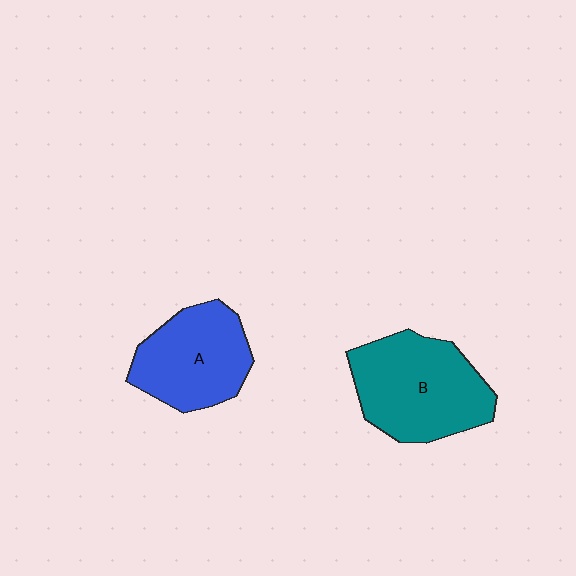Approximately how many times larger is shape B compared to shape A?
Approximately 1.2 times.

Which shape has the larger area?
Shape B (teal).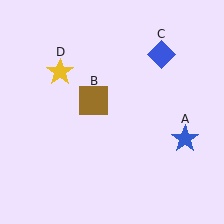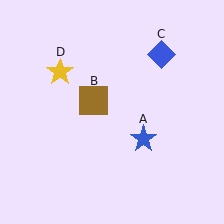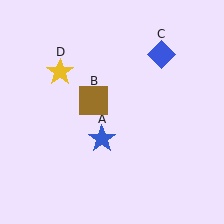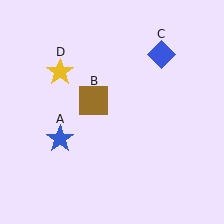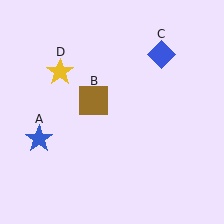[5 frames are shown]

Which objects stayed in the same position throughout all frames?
Brown square (object B) and blue diamond (object C) and yellow star (object D) remained stationary.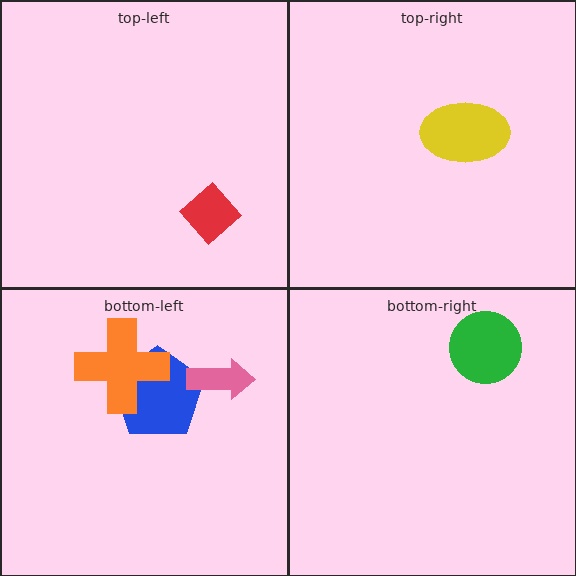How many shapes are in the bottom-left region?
3.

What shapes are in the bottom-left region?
The blue pentagon, the orange cross, the pink arrow.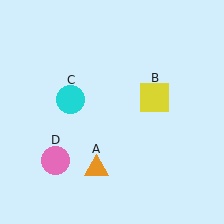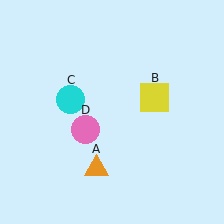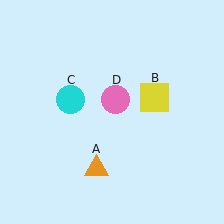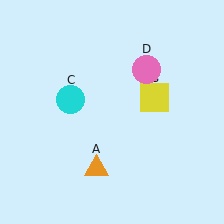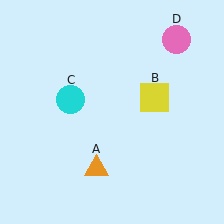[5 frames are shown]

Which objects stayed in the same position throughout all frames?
Orange triangle (object A) and yellow square (object B) and cyan circle (object C) remained stationary.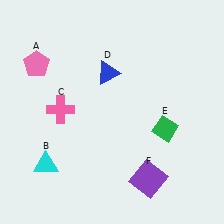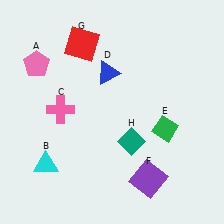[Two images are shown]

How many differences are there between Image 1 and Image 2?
There are 2 differences between the two images.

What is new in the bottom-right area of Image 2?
A teal diamond (H) was added in the bottom-right area of Image 2.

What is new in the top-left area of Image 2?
A red square (G) was added in the top-left area of Image 2.